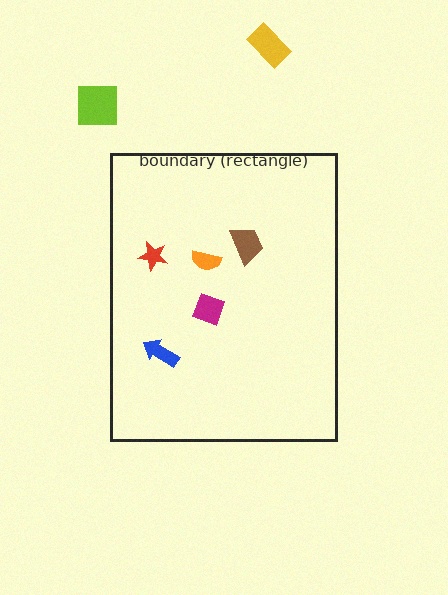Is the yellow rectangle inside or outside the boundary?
Outside.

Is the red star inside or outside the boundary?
Inside.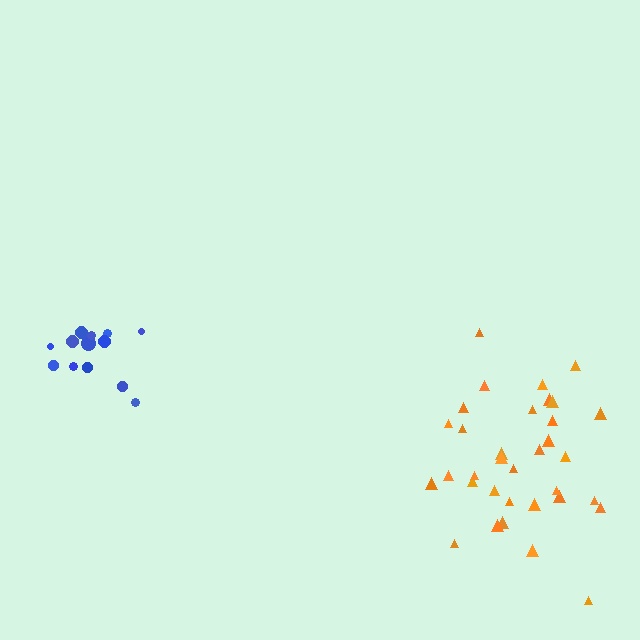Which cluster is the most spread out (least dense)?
Orange.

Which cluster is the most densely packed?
Blue.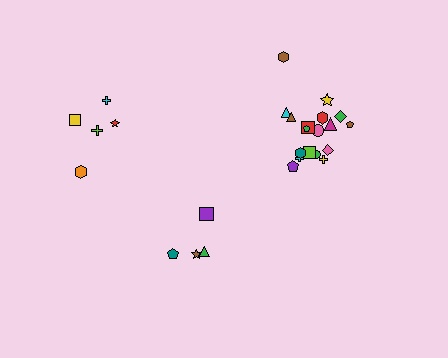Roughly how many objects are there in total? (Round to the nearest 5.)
Roughly 25 objects in total.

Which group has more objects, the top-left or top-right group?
The top-right group.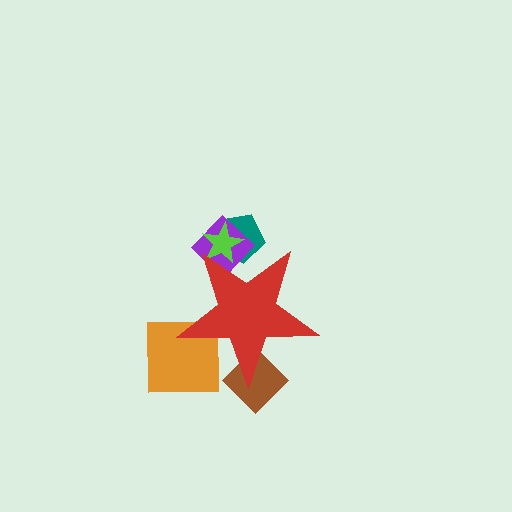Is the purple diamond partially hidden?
Yes, the purple diamond is partially hidden behind the red star.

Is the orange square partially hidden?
Yes, the orange square is partially hidden behind the red star.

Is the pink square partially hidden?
Yes, the pink square is partially hidden behind the red star.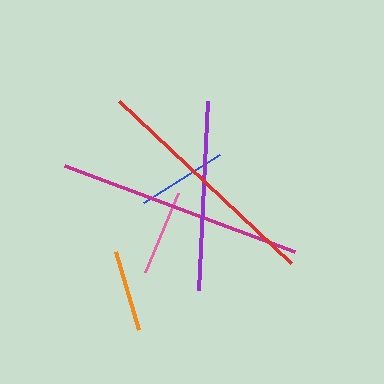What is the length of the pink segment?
The pink segment is approximately 86 pixels long.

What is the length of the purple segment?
The purple segment is approximately 190 pixels long.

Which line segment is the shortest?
The orange line is the shortest at approximately 81 pixels.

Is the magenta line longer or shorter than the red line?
The magenta line is longer than the red line.